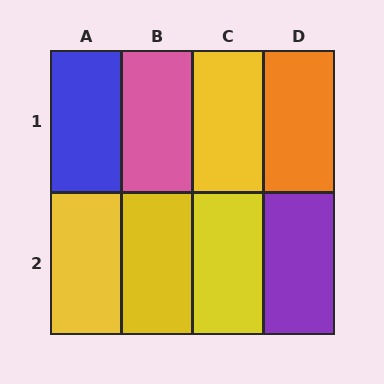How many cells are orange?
1 cell is orange.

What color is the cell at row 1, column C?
Yellow.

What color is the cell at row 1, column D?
Orange.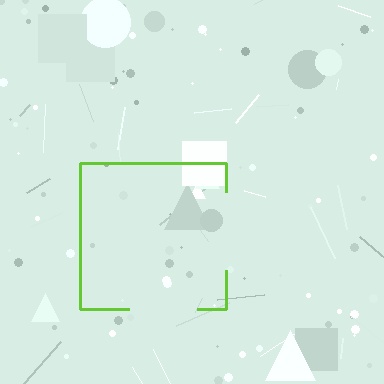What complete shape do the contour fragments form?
The contour fragments form a square.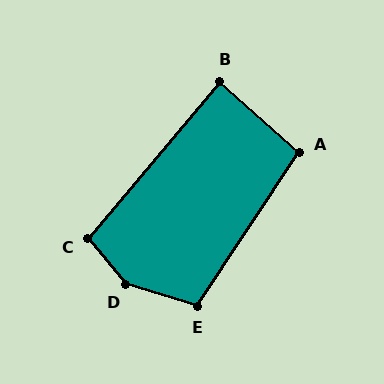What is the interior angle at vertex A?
Approximately 98 degrees (obtuse).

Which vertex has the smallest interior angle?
B, at approximately 88 degrees.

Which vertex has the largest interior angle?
D, at approximately 146 degrees.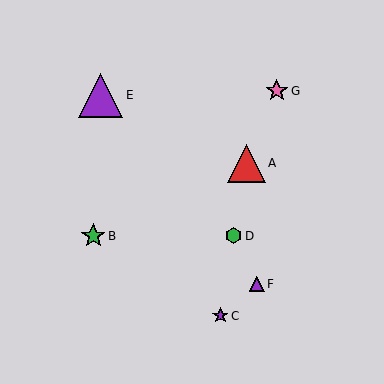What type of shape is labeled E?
Shape E is a purple triangle.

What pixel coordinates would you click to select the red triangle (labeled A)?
Click at (246, 163) to select the red triangle A.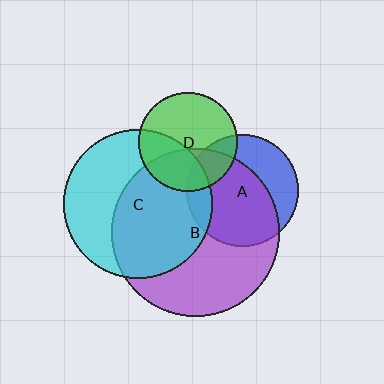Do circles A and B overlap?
Yes.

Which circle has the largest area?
Circle B (purple).